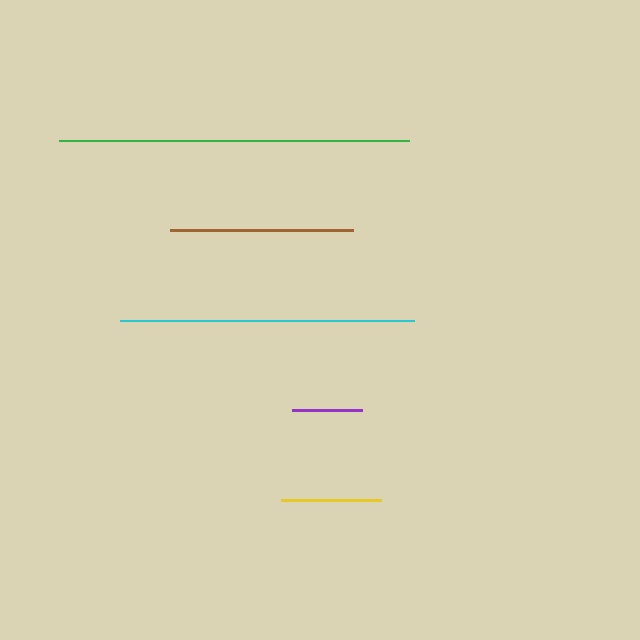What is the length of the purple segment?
The purple segment is approximately 70 pixels long.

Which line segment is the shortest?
The purple line is the shortest at approximately 70 pixels.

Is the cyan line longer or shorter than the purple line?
The cyan line is longer than the purple line.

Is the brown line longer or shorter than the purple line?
The brown line is longer than the purple line.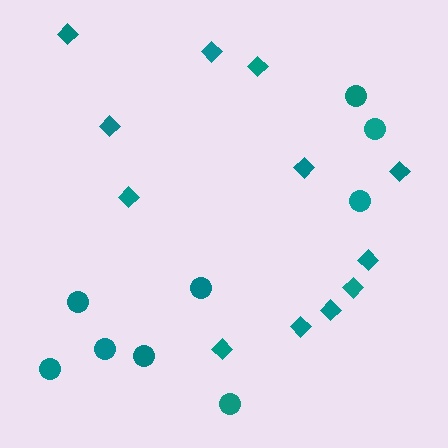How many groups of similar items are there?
There are 2 groups: one group of diamonds (12) and one group of circles (9).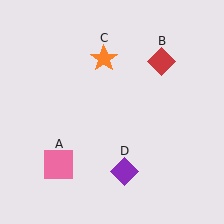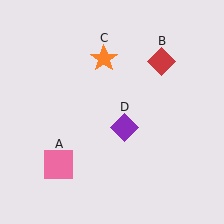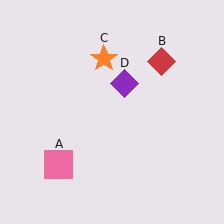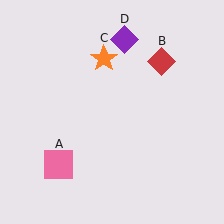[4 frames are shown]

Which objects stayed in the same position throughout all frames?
Pink square (object A) and red diamond (object B) and orange star (object C) remained stationary.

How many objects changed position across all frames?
1 object changed position: purple diamond (object D).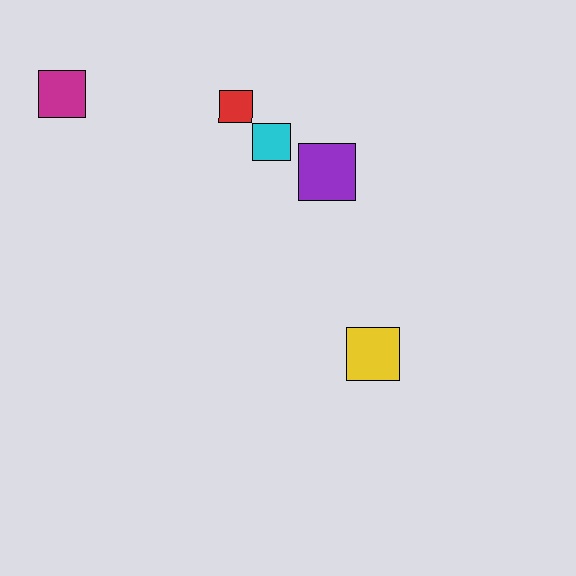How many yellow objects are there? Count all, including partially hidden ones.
There is 1 yellow object.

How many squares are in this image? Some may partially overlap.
There are 5 squares.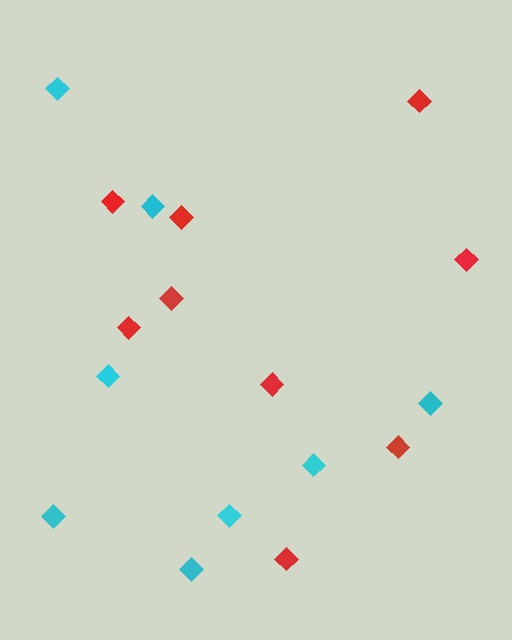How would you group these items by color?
There are 2 groups: one group of red diamonds (9) and one group of cyan diamonds (8).